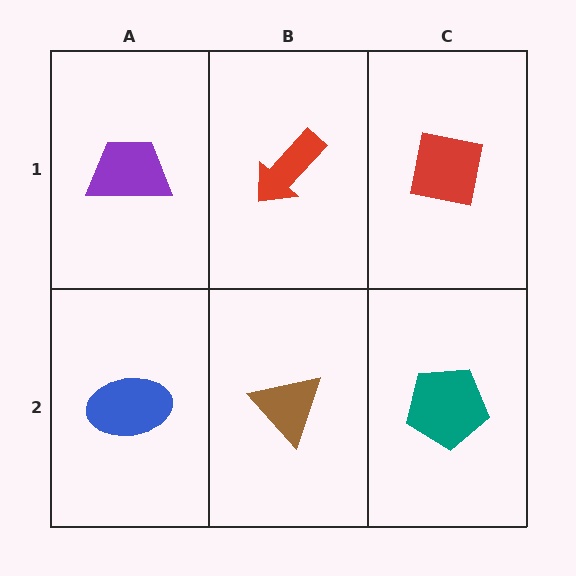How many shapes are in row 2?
3 shapes.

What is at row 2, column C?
A teal pentagon.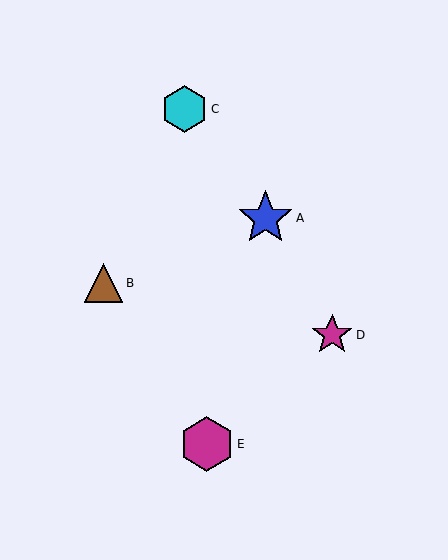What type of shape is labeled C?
Shape C is a cyan hexagon.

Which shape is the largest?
The blue star (labeled A) is the largest.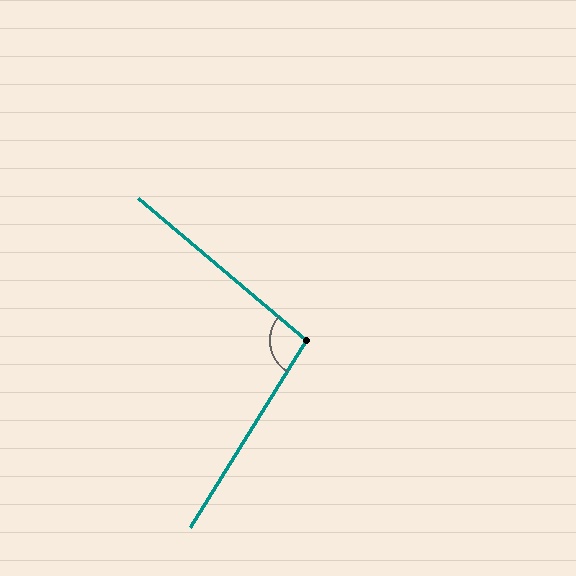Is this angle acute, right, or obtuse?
It is obtuse.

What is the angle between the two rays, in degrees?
Approximately 98 degrees.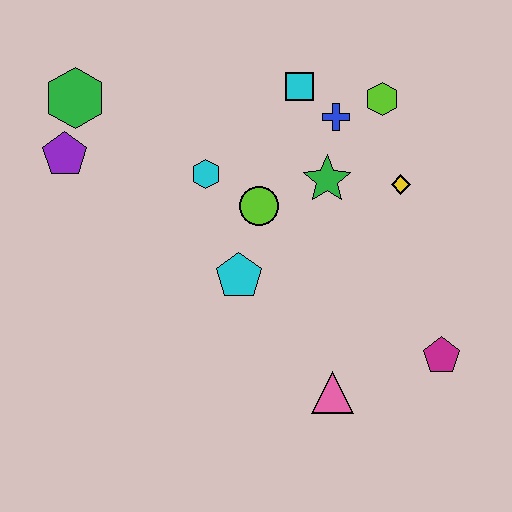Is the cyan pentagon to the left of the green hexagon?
No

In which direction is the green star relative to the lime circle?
The green star is to the right of the lime circle.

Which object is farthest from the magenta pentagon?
The green hexagon is farthest from the magenta pentagon.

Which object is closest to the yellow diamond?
The green star is closest to the yellow diamond.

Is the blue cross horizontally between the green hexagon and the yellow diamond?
Yes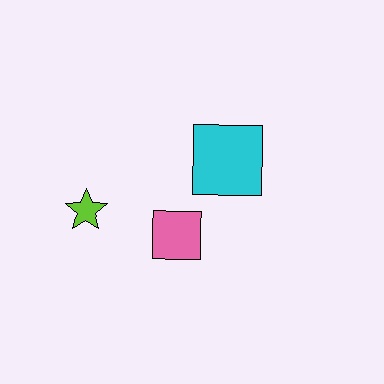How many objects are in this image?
There are 3 objects.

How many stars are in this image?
There is 1 star.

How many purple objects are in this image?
There are no purple objects.